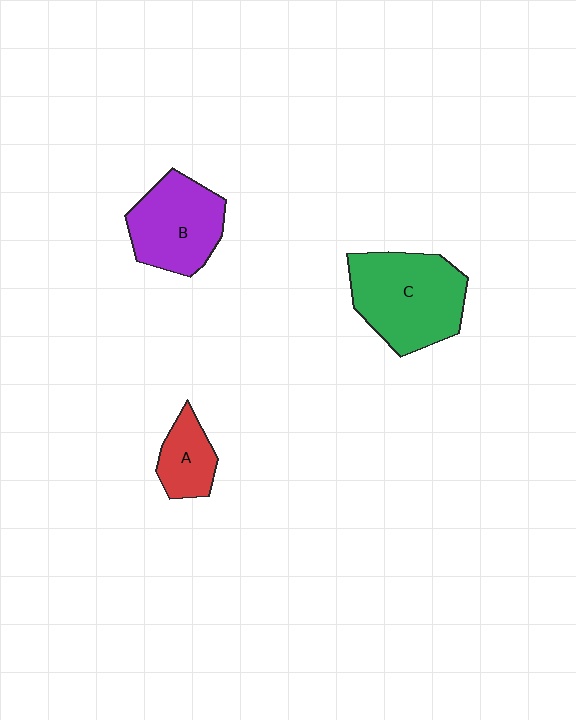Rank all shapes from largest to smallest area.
From largest to smallest: C (green), B (purple), A (red).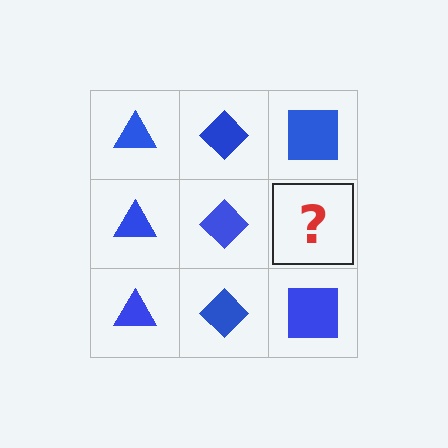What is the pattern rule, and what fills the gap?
The rule is that each column has a consistent shape. The gap should be filled with a blue square.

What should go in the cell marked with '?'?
The missing cell should contain a blue square.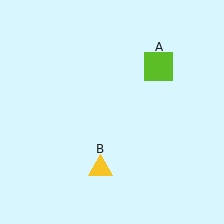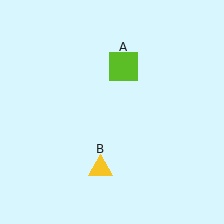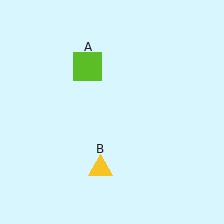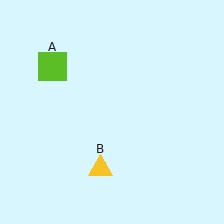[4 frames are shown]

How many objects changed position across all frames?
1 object changed position: lime square (object A).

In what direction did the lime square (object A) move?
The lime square (object A) moved left.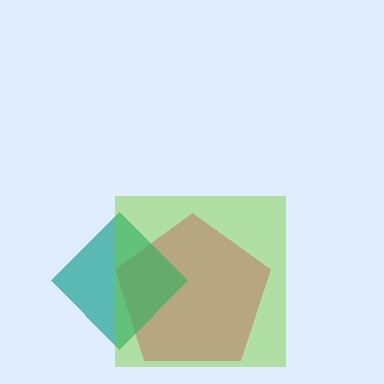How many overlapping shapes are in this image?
There are 3 overlapping shapes in the image.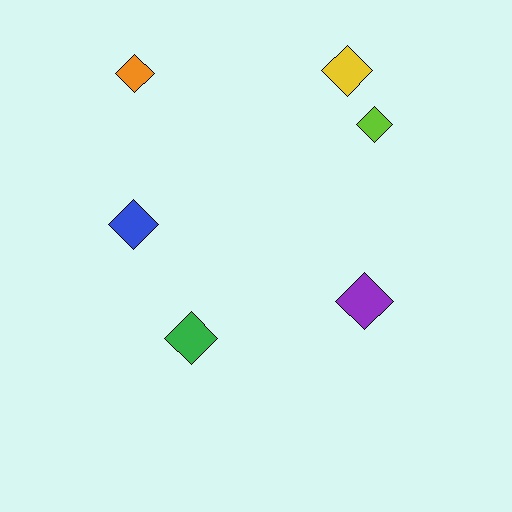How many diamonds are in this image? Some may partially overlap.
There are 6 diamonds.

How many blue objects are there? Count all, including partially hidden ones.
There is 1 blue object.